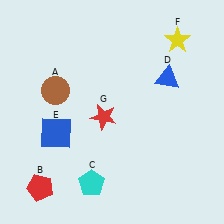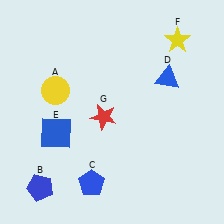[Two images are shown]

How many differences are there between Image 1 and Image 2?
There are 3 differences between the two images.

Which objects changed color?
A changed from brown to yellow. B changed from red to blue. C changed from cyan to blue.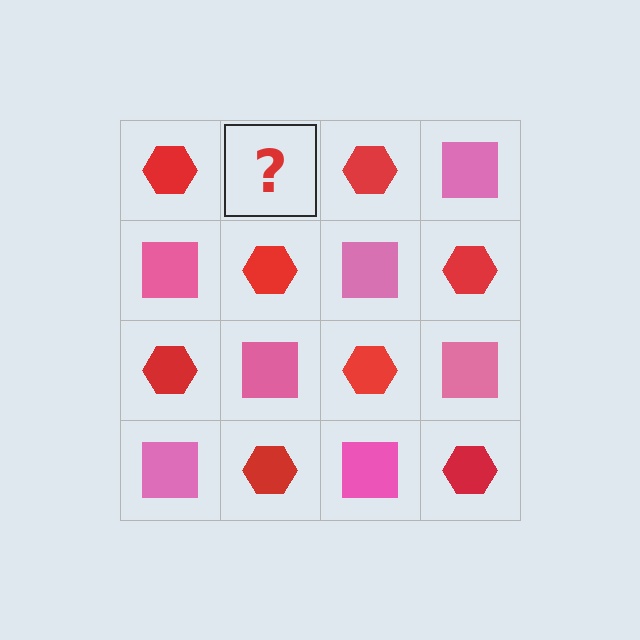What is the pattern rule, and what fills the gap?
The rule is that it alternates red hexagon and pink square in a checkerboard pattern. The gap should be filled with a pink square.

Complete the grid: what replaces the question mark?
The question mark should be replaced with a pink square.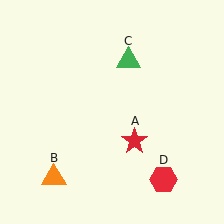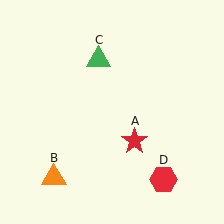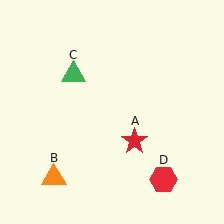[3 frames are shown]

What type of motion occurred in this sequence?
The green triangle (object C) rotated counterclockwise around the center of the scene.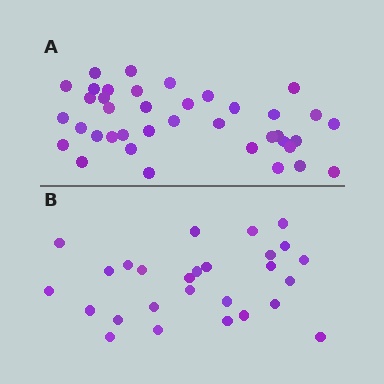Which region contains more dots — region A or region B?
Region A (the top region) has more dots.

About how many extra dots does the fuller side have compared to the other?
Region A has roughly 12 or so more dots than region B.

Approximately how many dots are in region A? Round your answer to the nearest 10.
About 40 dots. (The exact count is 39, which rounds to 40.)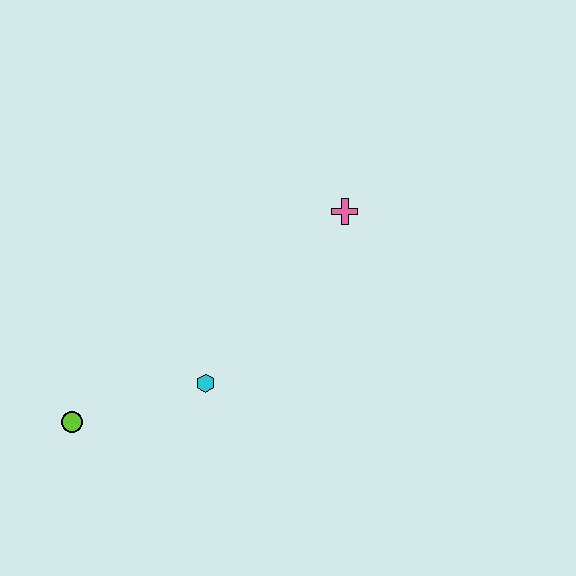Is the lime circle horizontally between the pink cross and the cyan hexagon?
No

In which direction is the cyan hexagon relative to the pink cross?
The cyan hexagon is below the pink cross.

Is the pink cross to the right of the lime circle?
Yes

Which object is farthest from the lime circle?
The pink cross is farthest from the lime circle.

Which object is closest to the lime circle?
The cyan hexagon is closest to the lime circle.